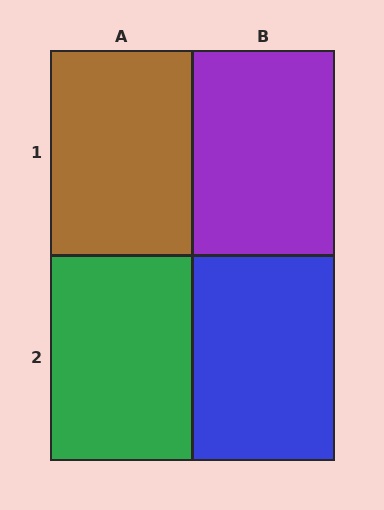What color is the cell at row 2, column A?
Green.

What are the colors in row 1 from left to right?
Brown, purple.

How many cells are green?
1 cell is green.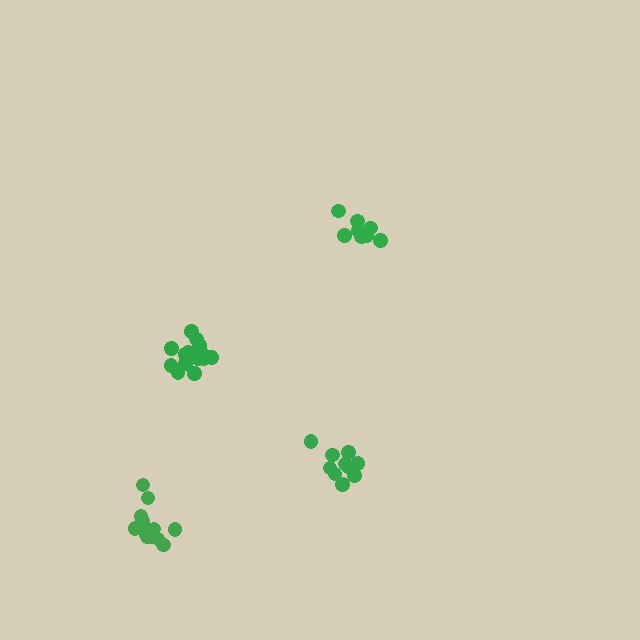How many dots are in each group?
Group 1: 14 dots, Group 2: 10 dots, Group 3: 8 dots, Group 4: 13 dots (45 total).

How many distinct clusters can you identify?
There are 4 distinct clusters.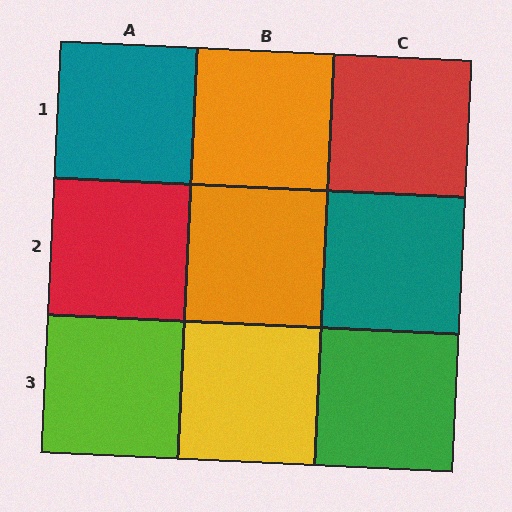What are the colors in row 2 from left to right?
Red, orange, teal.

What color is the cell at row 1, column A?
Teal.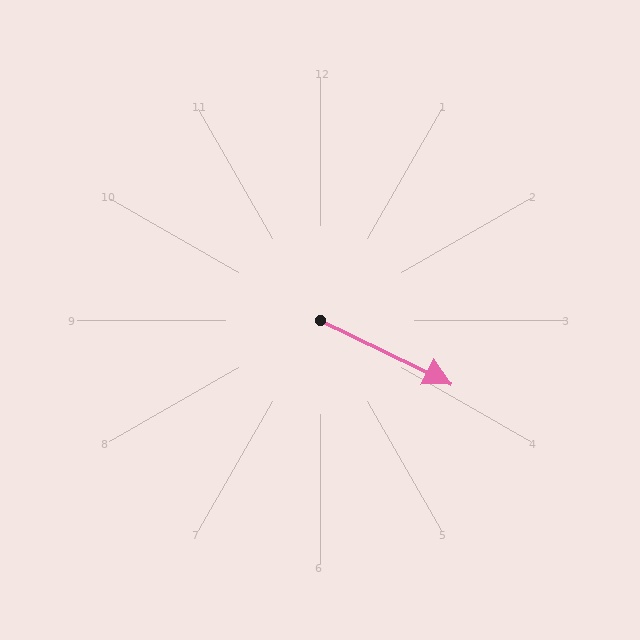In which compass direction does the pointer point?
Southeast.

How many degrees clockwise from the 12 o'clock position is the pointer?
Approximately 116 degrees.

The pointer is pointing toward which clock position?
Roughly 4 o'clock.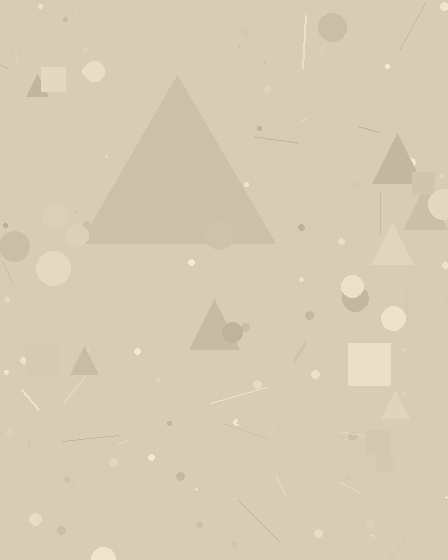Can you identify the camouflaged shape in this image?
The camouflaged shape is a triangle.